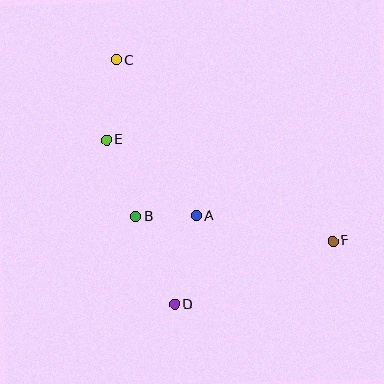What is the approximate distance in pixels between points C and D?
The distance between C and D is approximately 251 pixels.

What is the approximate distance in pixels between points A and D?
The distance between A and D is approximately 91 pixels.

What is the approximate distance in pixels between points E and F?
The distance between E and F is approximately 248 pixels.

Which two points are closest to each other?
Points A and B are closest to each other.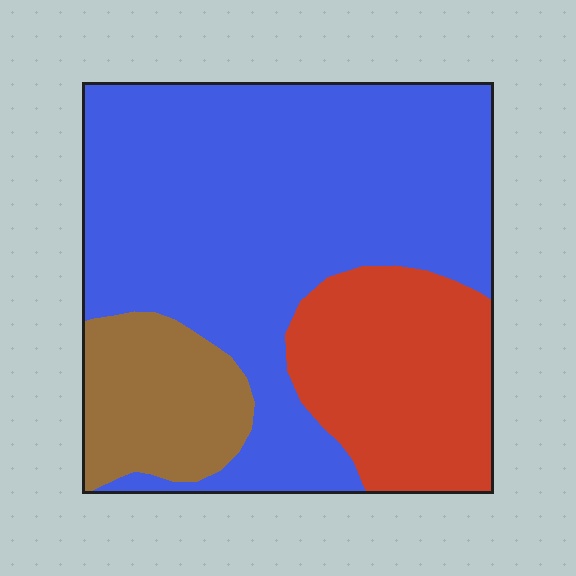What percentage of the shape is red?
Red covers around 25% of the shape.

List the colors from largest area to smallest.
From largest to smallest: blue, red, brown.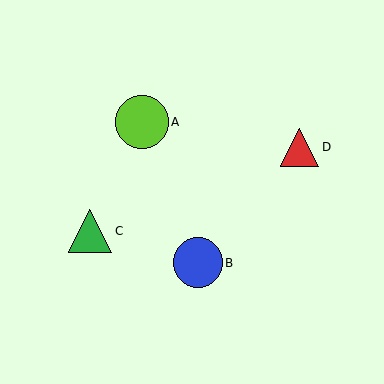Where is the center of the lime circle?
The center of the lime circle is at (142, 122).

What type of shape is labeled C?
Shape C is a green triangle.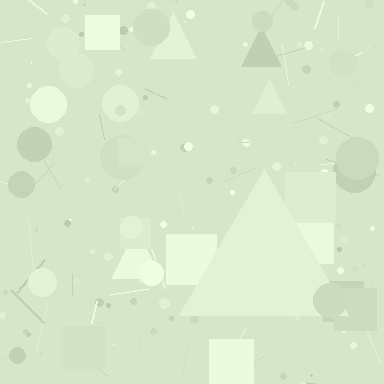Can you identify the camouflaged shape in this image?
The camouflaged shape is a triangle.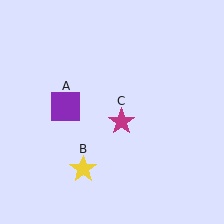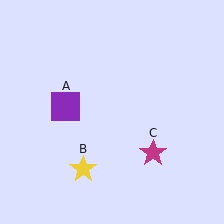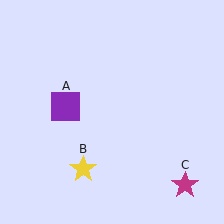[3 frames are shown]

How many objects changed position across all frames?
1 object changed position: magenta star (object C).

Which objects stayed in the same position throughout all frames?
Purple square (object A) and yellow star (object B) remained stationary.